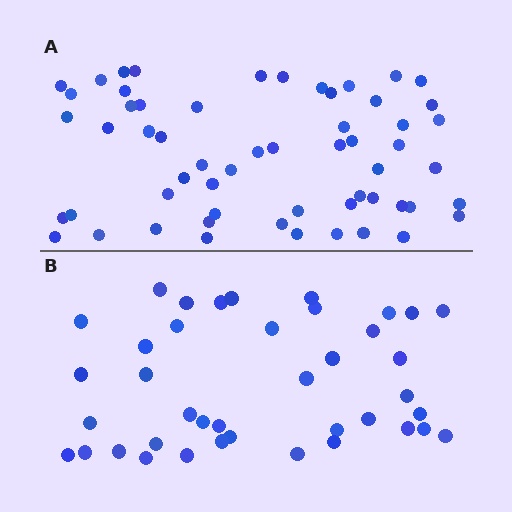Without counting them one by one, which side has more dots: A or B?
Region A (the top region) has more dots.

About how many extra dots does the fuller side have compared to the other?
Region A has approximately 20 more dots than region B.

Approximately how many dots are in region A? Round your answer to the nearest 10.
About 60 dots. (The exact count is 58, which rounds to 60.)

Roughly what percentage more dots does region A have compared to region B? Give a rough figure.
About 45% more.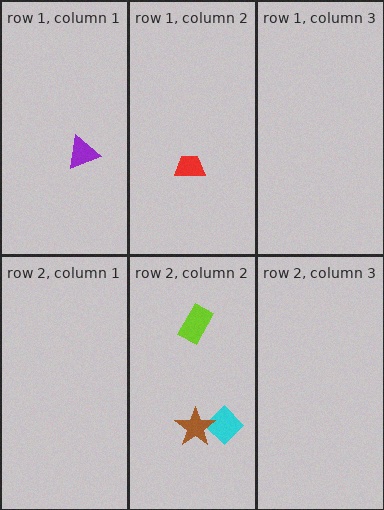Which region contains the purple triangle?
The row 1, column 1 region.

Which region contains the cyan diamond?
The row 2, column 2 region.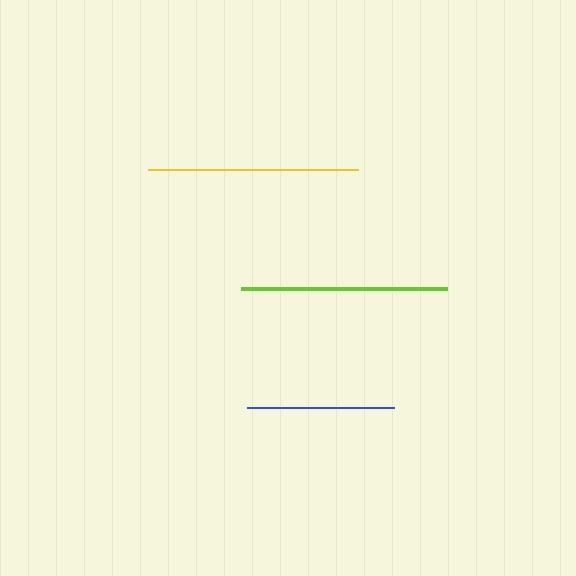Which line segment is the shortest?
The blue line is the shortest at approximately 147 pixels.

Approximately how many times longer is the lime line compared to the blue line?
The lime line is approximately 1.4 times the length of the blue line.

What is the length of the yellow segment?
The yellow segment is approximately 210 pixels long.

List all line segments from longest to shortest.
From longest to shortest: yellow, lime, blue.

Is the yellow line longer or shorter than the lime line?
The yellow line is longer than the lime line.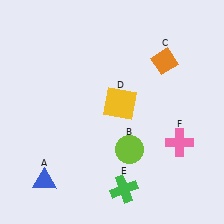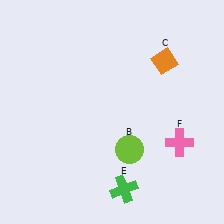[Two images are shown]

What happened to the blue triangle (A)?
The blue triangle (A) was removed in Image 2. It was in the bottom-left area of Image 1.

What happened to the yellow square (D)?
The yellow square (D) was removed in Image 2. It was in the top-right area of Image 1.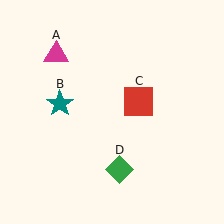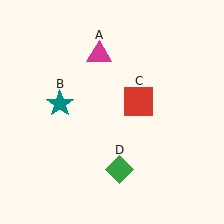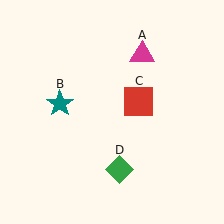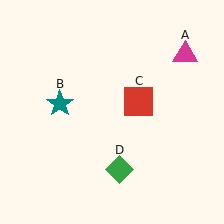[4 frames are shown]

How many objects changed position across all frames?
1 object changed position: magenta triangle (object A).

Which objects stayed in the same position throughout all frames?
Teal star (object B) and red square (object C) and green diamond (object D) remained stationary.